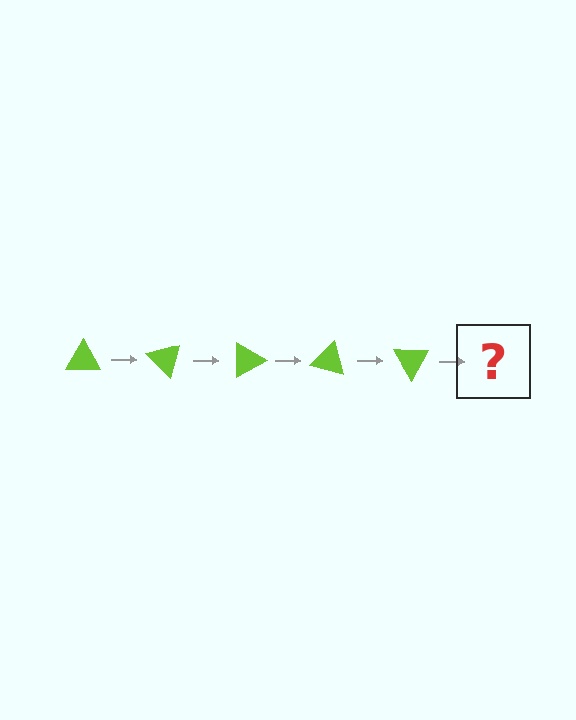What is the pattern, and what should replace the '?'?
The pattern is that the triangle rotates 45 degrees each step. The '?' should be a lime triangle rotated 225 degrees.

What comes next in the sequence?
The next element should be a lime triangle rotated 225 degrees.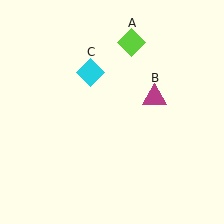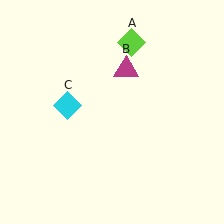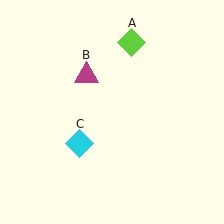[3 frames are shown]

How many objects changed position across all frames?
2 objects changed position: magenta triangle (object B), cyan diamond (object C).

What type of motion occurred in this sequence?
The magenta triangle (object B), cyan diamond (object C) rotated counterclockwise around the center of the scene.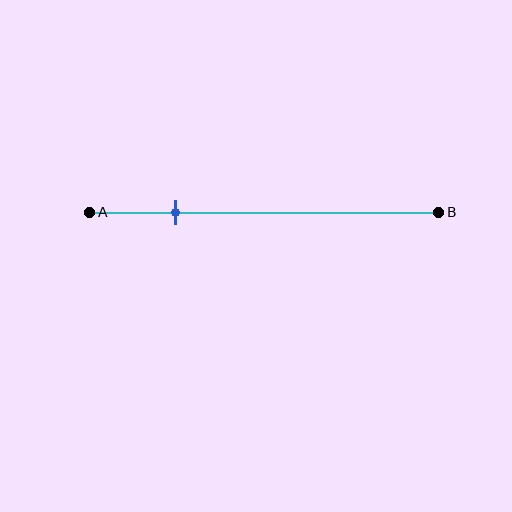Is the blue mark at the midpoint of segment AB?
No, the mark is at about 25% from A, not at the 50% midpoint.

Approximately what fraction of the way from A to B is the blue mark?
The blue mark is approximately 25% of the way from A to B.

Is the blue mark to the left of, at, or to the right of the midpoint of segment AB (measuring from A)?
The blue mark is to the left of the midpoint of segment AB.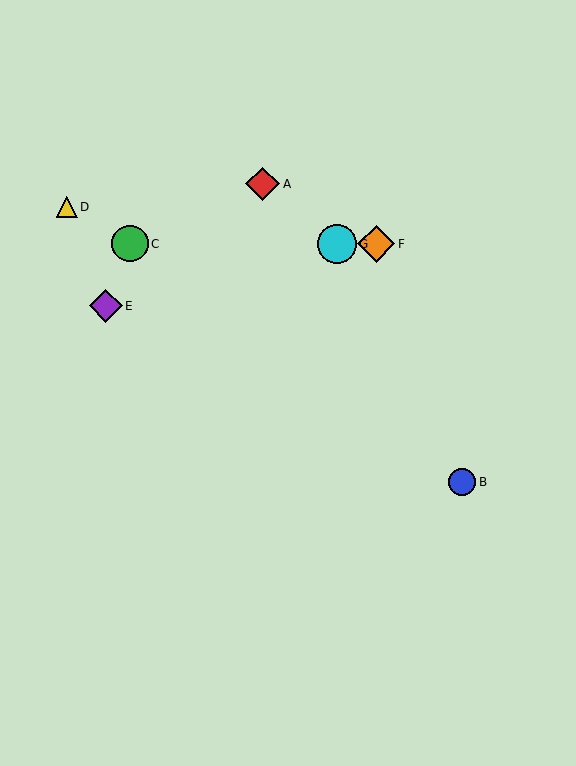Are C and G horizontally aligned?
Yes, both are at y≈244.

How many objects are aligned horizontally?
3 objects (C, F, G) are aligned horizontally.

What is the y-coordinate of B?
Object B is at y≈482.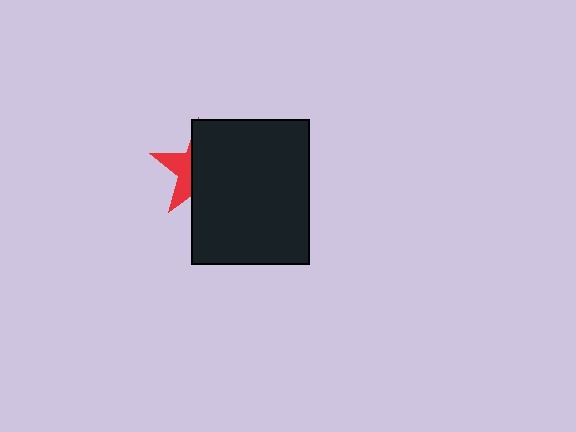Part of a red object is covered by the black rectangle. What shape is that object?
It is a star.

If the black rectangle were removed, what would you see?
You would see the complete red star.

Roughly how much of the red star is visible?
A small part of it is visible (roughly 36%).